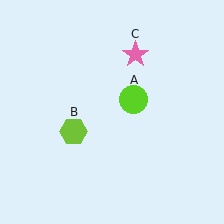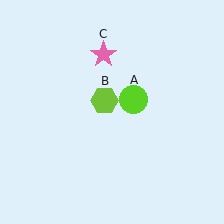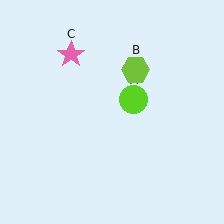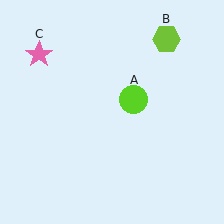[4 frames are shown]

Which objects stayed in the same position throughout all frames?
Lime circle (object A) remained stationary.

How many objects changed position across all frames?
2 objects changed position: lime hexagon (object B), pink star (object C).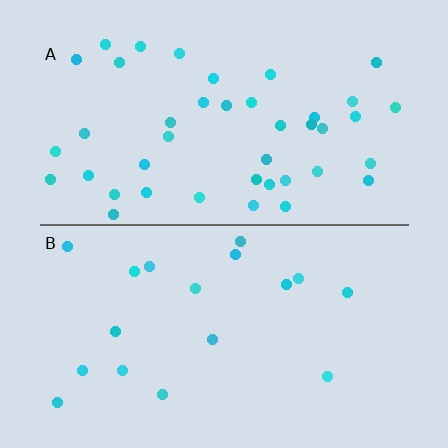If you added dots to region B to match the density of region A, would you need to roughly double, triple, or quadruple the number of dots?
Approximately double.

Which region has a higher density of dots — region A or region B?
A (the top).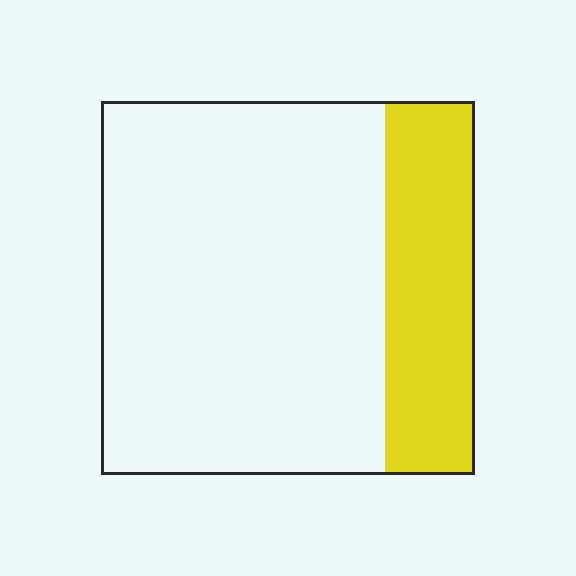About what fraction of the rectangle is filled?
About one quarter (1/4).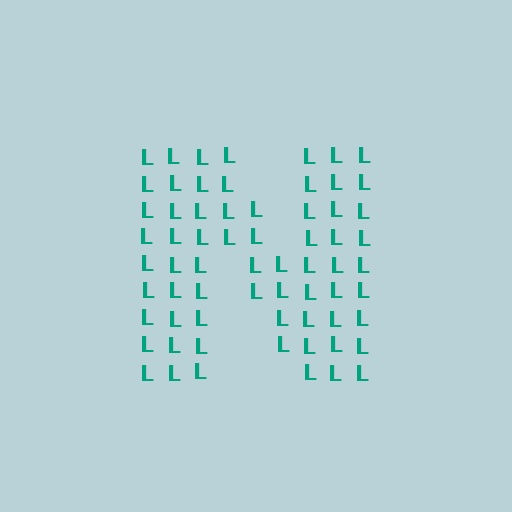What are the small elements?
The small elements are letter L's.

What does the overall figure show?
The overall figure shows the letter N.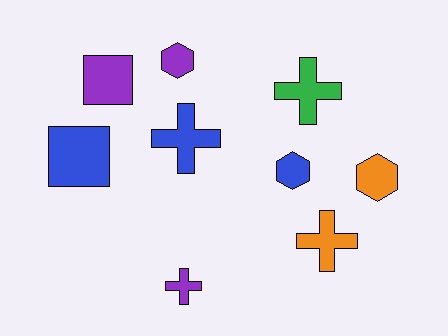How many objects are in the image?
There are 9 objects.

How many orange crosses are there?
There is 1 orange cross.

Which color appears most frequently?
Purple, with 3 objects.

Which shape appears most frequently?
Cross, with 4 objects.